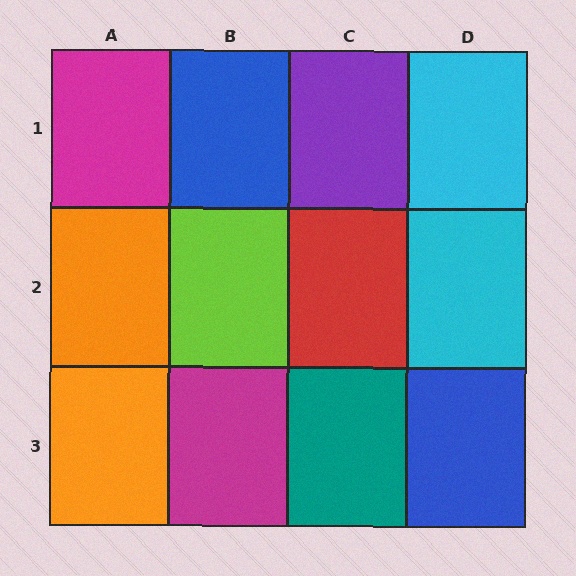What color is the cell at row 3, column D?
Blue.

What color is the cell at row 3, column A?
Orange.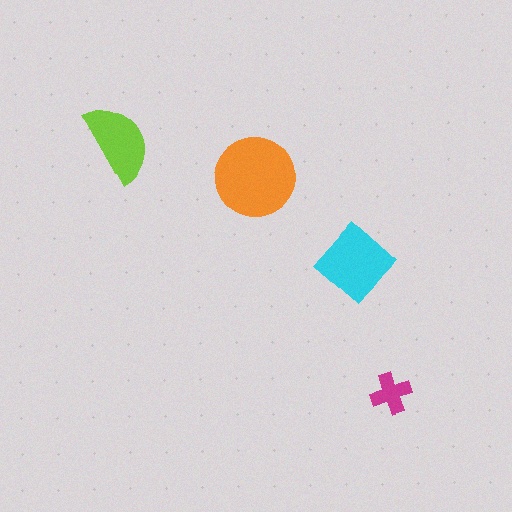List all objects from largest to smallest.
The orange circle, the cyan diamond, the lime semicircle, the magenta cross.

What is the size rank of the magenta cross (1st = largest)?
4th.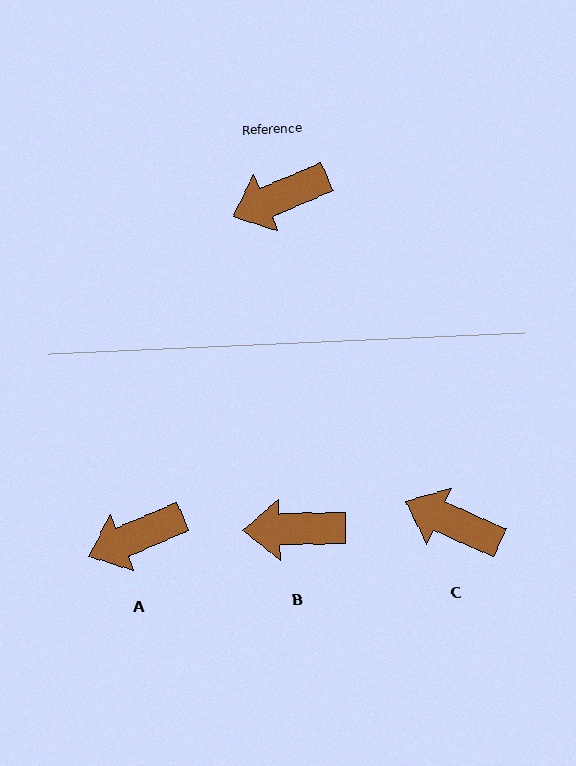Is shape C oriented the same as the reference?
No, it is off by about 47 degrees.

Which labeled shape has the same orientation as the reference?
A.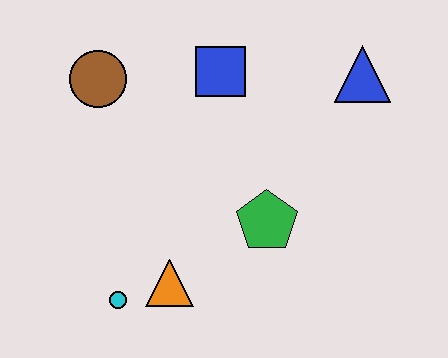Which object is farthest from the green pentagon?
The brown circle is farthest from the green pentagon.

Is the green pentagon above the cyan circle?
Yes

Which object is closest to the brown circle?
The blue square is closest to the brown circle.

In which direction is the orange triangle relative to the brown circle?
The orange triangle is below the brown circle.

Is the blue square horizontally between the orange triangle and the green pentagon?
Yes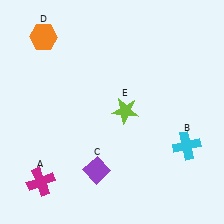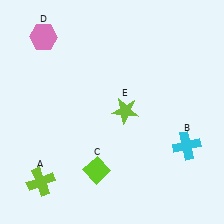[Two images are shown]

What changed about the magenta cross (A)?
In Image 1, A is magenta. In Image 2, it changed to lime.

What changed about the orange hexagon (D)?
In Image 1, D is orange. In Image 2, it changed to pink.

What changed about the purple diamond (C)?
In Image 1, C is purple. In Image 2, it changed to lime.